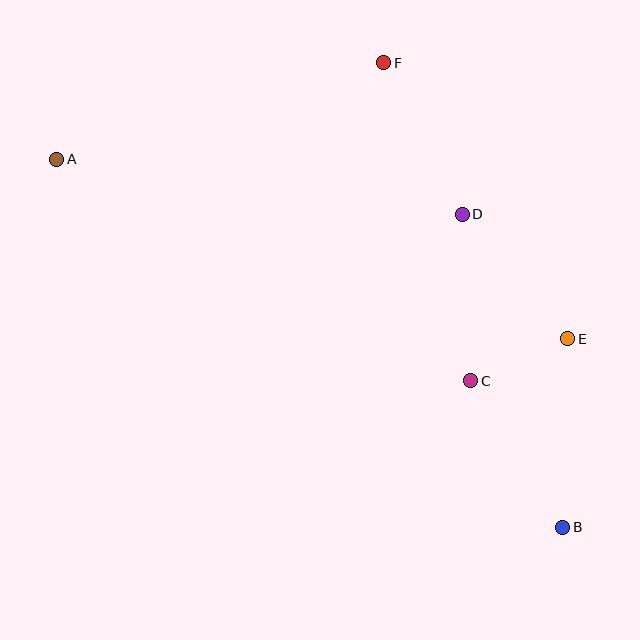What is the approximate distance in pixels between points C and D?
The distance between C and D is approximately 167 pixels.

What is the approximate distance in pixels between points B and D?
The distance between B and D is approximately 328 pixels.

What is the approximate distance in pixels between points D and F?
The distance between D and F is approximately 171 pixels.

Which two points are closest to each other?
Points C and E are closest to each other.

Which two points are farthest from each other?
Points A and B are farthest from each other.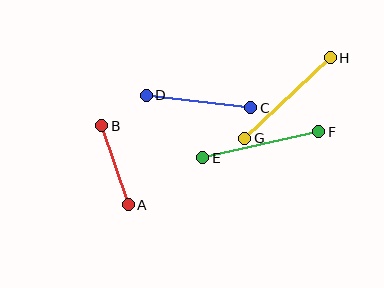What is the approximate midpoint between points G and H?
The midpoint is at approximately (288, 98) pixels.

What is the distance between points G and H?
The distance is approximately 118 pixels.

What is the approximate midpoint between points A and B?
The midpoint is at approximately (115, 165) pixels.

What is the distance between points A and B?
The distance is approximately 83 pixels.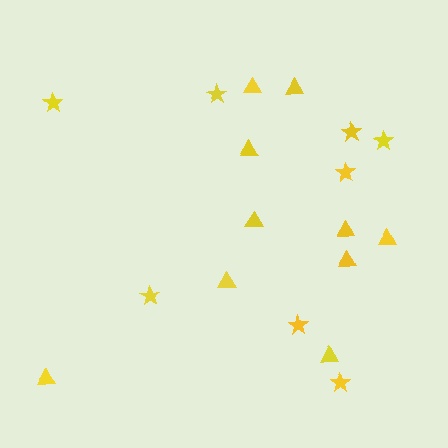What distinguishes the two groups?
There are 2 groups: one group of triangles (10) and one group of stars (8).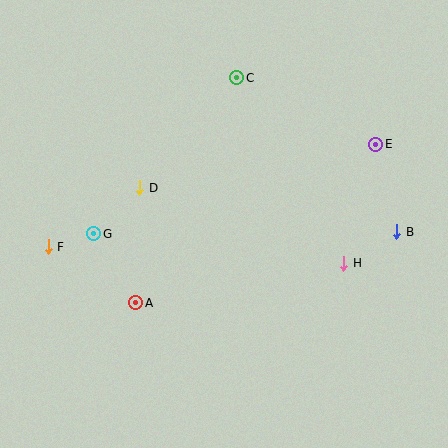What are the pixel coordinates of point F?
Point F is at (48, 247).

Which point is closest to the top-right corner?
Point E is closest to the top-right corner.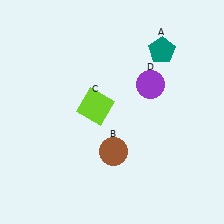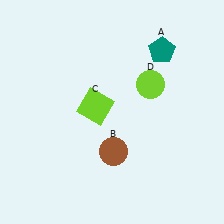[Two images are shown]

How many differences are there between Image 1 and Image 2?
There is 1 difference between the two images.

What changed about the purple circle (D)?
In Image 1, D is purple. In Image 2, it changed to lime.